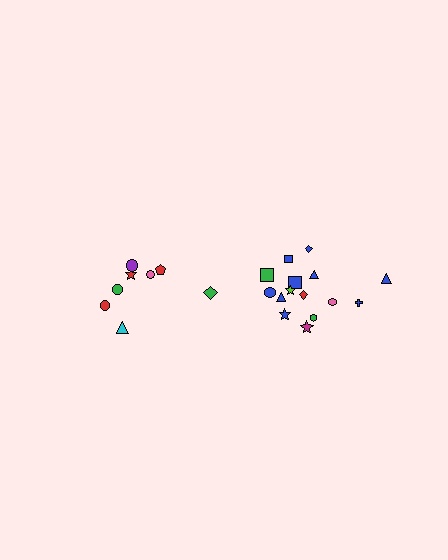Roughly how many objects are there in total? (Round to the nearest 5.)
Roughly 25 objects in total.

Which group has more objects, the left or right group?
The right group.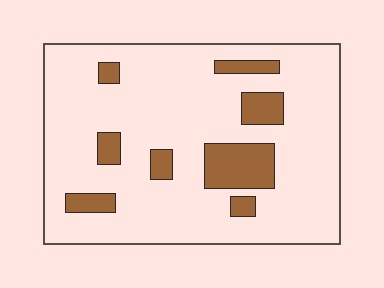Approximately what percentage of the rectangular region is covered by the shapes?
Approximately 15%.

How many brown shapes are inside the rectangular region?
8.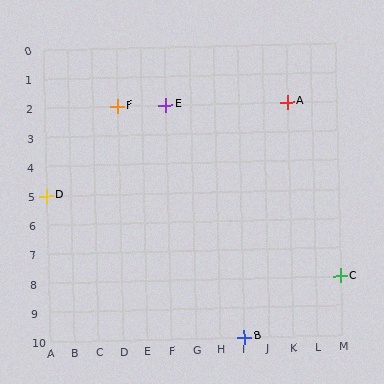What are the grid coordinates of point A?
Point A is at grid coordinates (K, 2).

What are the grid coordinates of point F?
Point F is at grid coordinates (D, 2).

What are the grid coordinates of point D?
Point D is at grid coordinates (A, 5).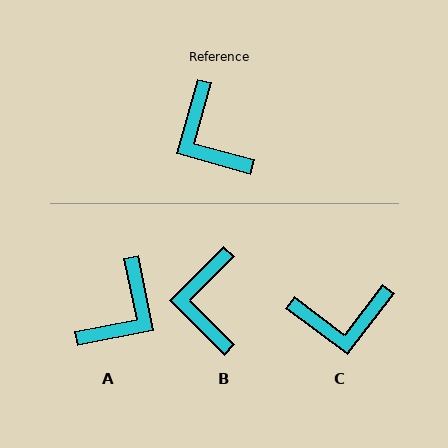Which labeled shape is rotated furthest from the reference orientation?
A, about 117 degrees away.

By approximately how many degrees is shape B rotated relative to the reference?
Approximately 29 degrees clockwise.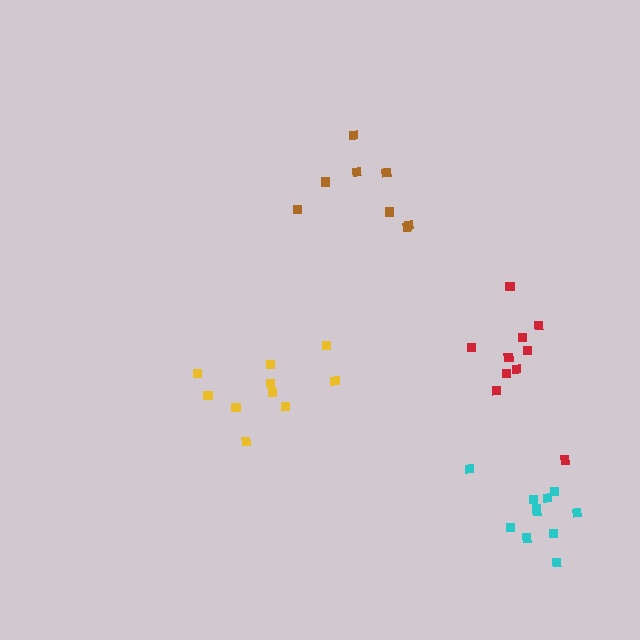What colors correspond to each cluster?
The clusters are colored: brown, yellow, red, cyan.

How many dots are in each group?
Group 1: 8 dots, Group 2: 10 dots, Group 3: 10 dots, Group 4: 11 dots (39 total).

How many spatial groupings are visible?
There are 4 spatial groupings.